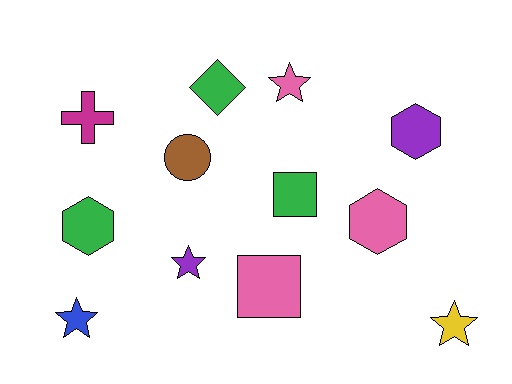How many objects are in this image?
There are 12 objects.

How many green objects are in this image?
There are 3 green objects.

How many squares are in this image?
There are 2 squares.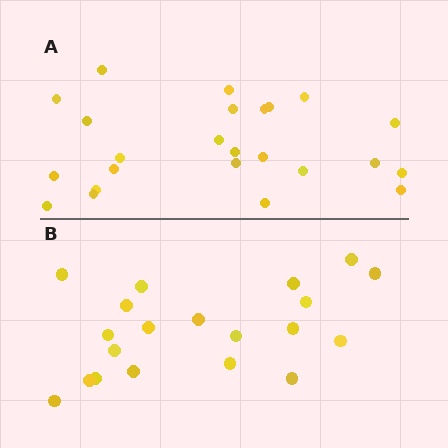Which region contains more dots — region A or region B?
Region A (the top region) has more dots.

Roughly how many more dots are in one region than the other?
Region A has about 4 more dots than region B.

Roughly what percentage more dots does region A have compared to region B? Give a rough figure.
About 20% more.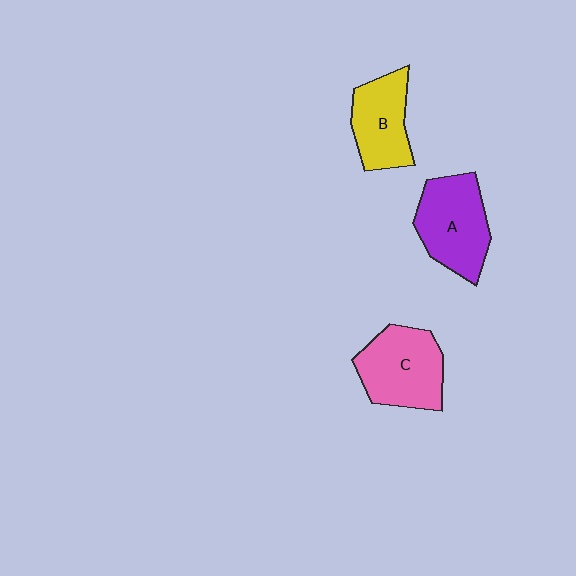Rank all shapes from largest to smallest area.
From largest to smallest: C (pink), A (purple), B (yellow).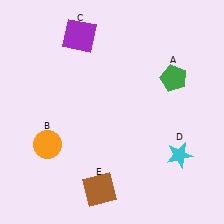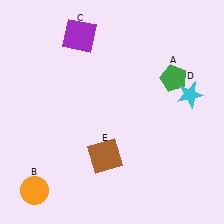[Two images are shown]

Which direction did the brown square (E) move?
The brown square (E) moved up.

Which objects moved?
The objects that moved are: the orange circle (B), the cyan star (D), the brown square (E).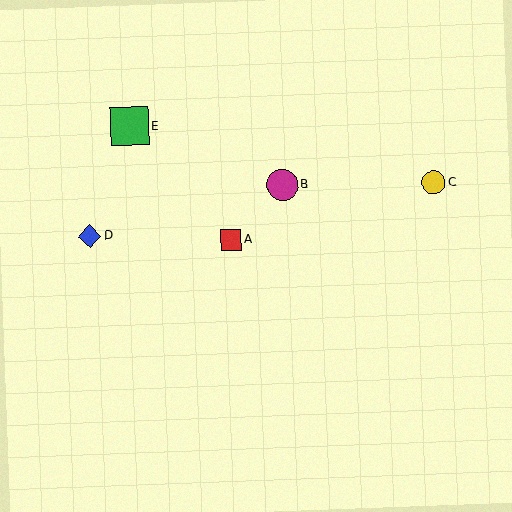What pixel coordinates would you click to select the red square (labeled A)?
Click at (231, 240) to select the red square A.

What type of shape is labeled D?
Shape D is a blue diamond.